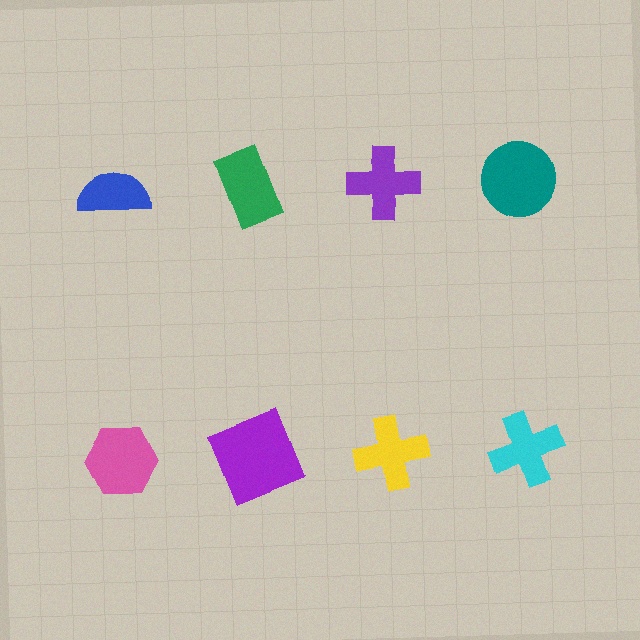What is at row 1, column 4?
A teal circle.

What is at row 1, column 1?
A blue semicircle.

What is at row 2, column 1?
A pink hexagon.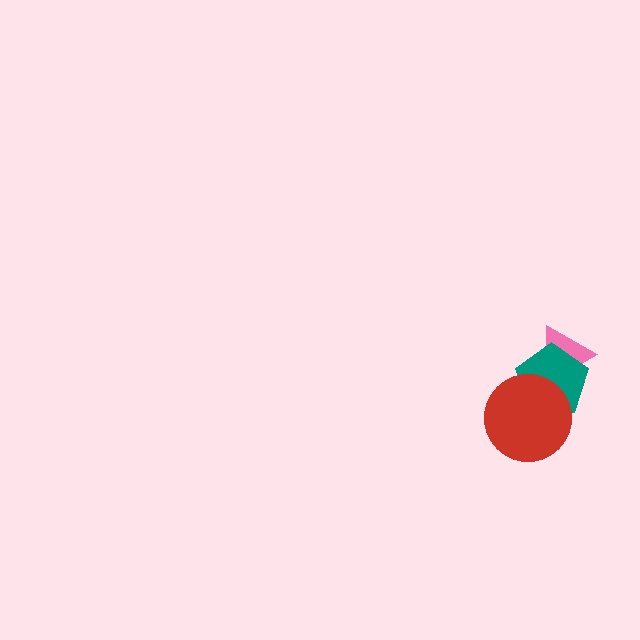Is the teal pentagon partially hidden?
Yes, it is partially covered by another shape.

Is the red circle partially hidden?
No, no other shape covers it.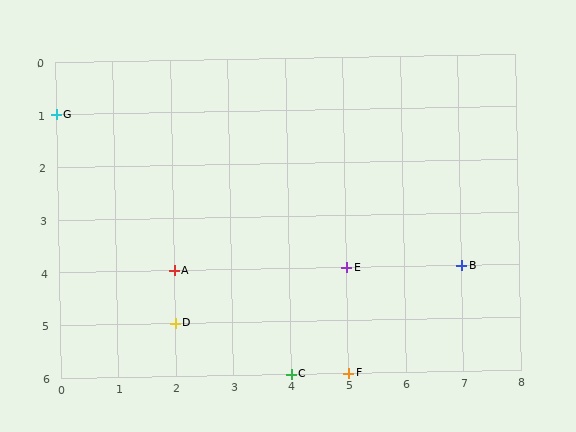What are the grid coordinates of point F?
Point F is at grid coordinates (5, 6).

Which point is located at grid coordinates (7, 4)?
Point B is at (7, 4).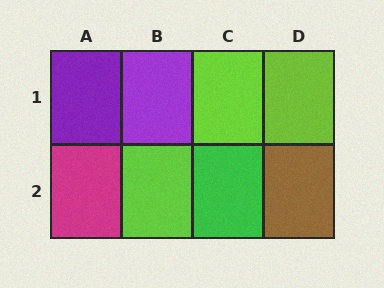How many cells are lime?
3 cells are lime.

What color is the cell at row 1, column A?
Purple.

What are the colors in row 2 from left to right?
Magenta, lime, green, brown.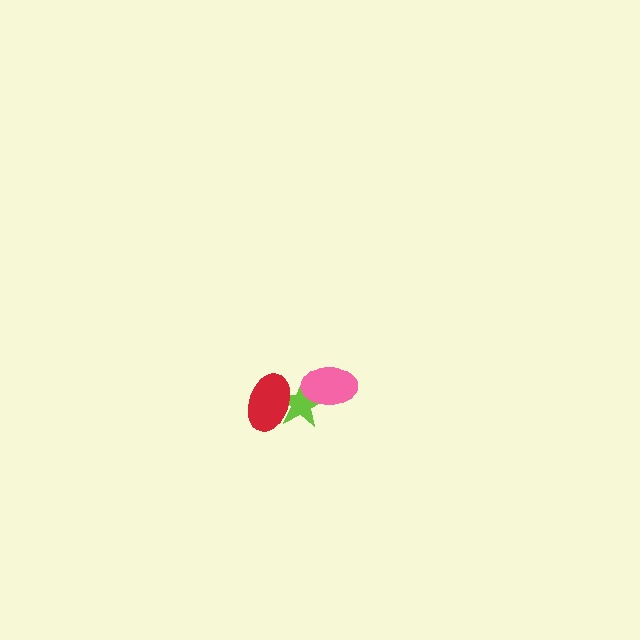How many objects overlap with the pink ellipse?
1 object overlaps with the pink ellipse.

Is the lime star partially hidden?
Yes, it is partially covered by another shape.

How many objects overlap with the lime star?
2 objects overlap with the lime star.